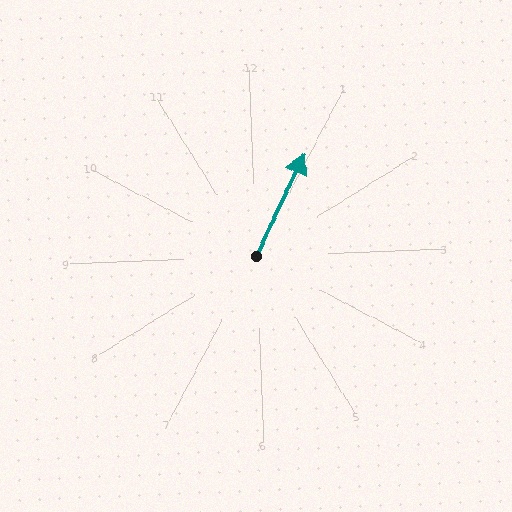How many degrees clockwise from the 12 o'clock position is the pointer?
Approximately 27 degrees.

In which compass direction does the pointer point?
Northeast.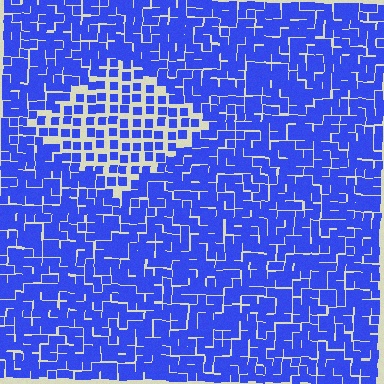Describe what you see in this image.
The image contains small blue elements arranged at two different densities. A diamond-shaped region is visible where the elements are less densely packed than the surrounding area.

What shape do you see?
I see a diamond.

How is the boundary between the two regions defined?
The boundary is defined by a change in element density (approximately 1.8x ratio). All elements are the same color, size, and shape.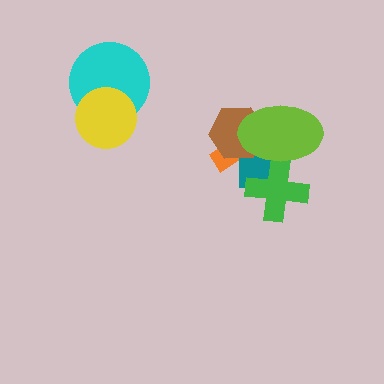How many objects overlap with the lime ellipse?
4 objects overlap with the lime ellipse.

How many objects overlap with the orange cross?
4 objects overlap with the orange cross.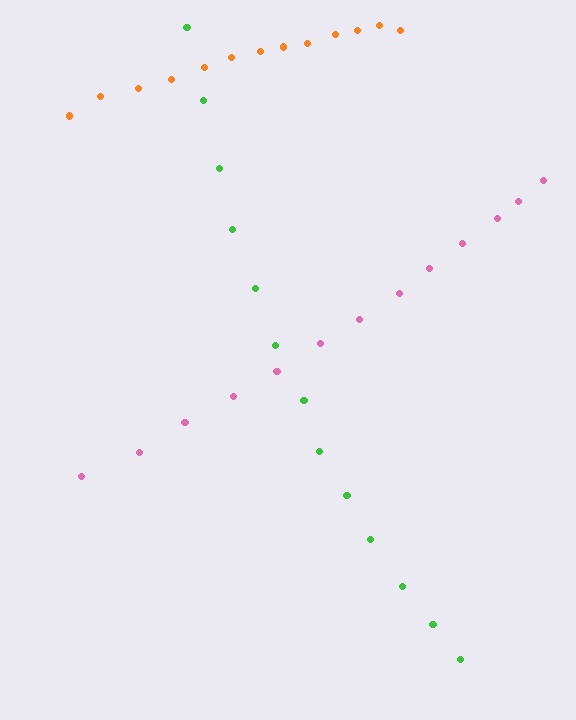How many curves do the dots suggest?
There are 3 distinct paths.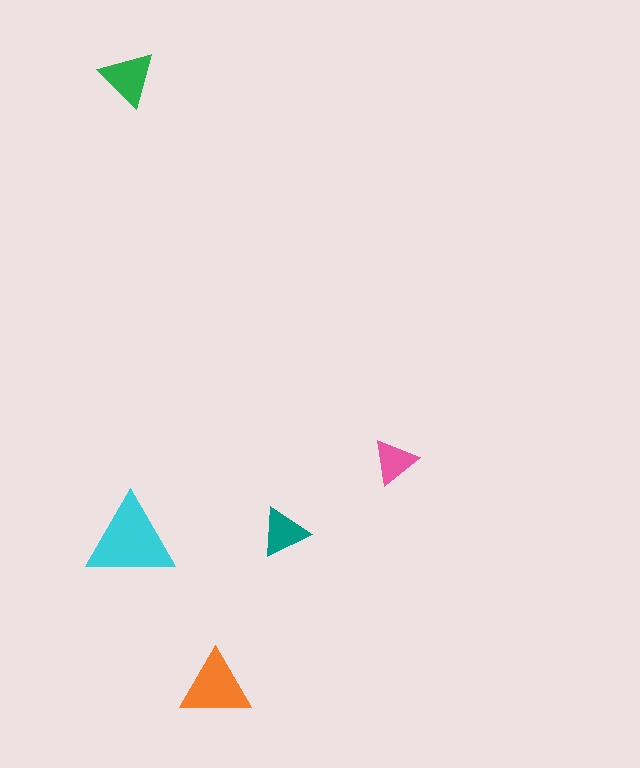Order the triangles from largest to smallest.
the cyan one, the orange one, the green one, the teal one, the pink one.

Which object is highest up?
The green triangle is topmost.